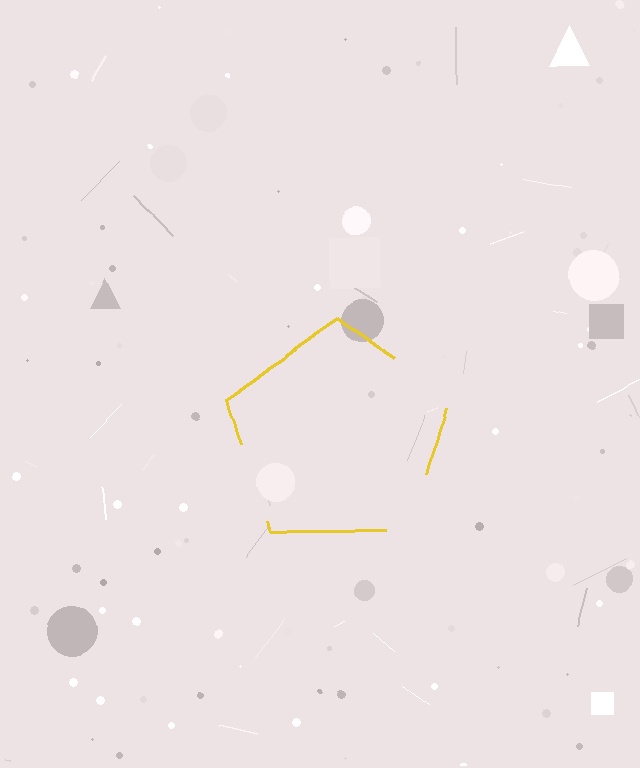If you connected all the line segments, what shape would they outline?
They would outline a pentagon.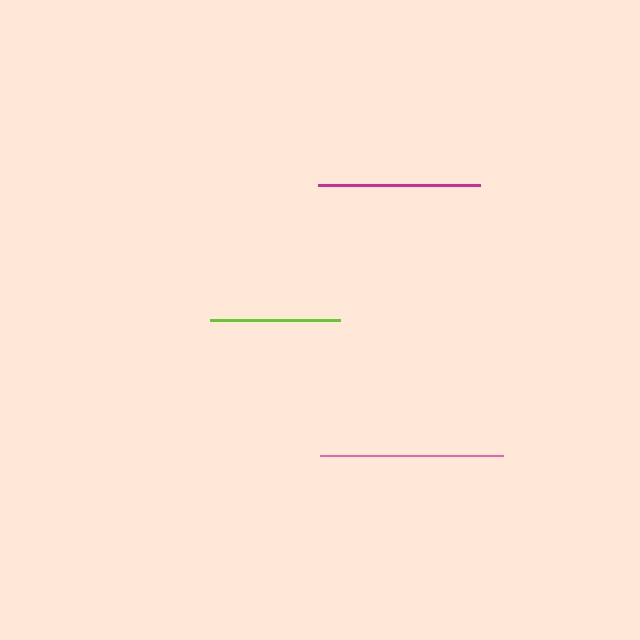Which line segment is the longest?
The pink line is the longest at approximately 183 pixels.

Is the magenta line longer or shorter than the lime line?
The magenta line is longer than the lime line.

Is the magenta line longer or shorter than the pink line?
The pink line is longer than the magenta line.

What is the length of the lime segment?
The lime segment is approximately 130 pixels long.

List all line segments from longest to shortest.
From longest to shortest: pink, magenta, lime.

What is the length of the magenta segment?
The magenta segment is approximately 162 pixels long.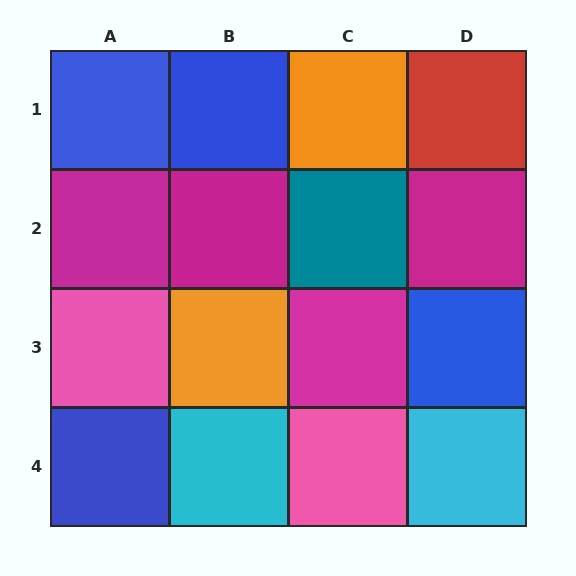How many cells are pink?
2 cells are pink.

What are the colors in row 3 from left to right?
Pink, orange, magenta, blue.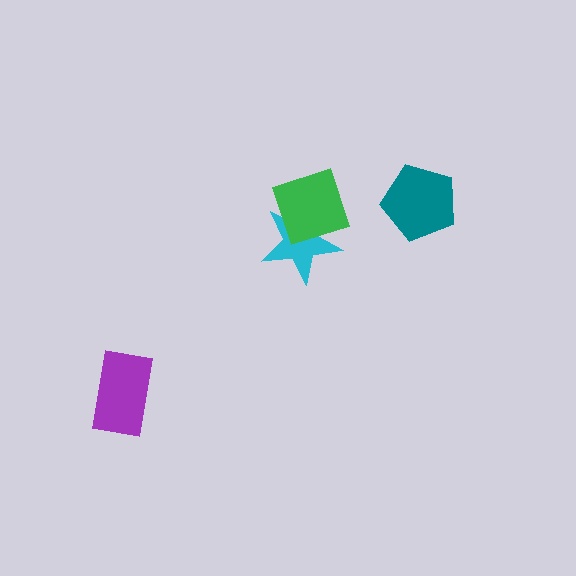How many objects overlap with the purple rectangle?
0 objects overlap with the purple rectangle.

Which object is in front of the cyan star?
The green diamond is in front of the cyan star.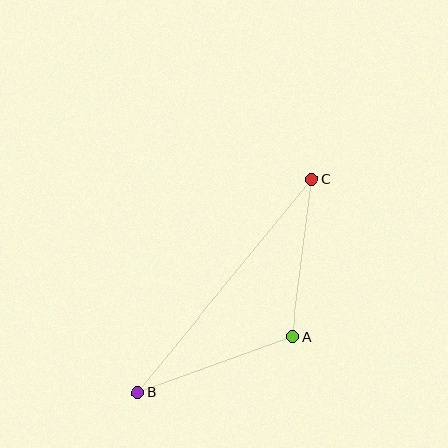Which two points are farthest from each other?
Points B and C are farthest from each other.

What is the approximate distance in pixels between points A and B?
The distance between A and B is approximately 164 pixels.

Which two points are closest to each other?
Points A and C are closest to each other.